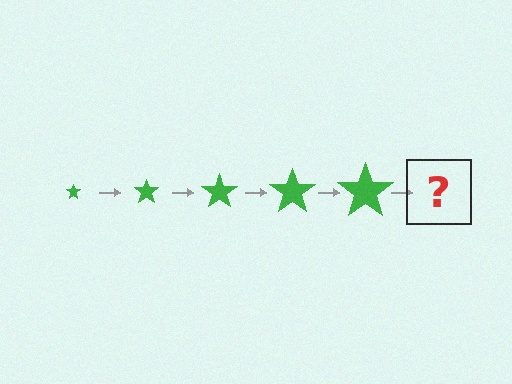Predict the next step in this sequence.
The next step is a green star, larger than the previous one.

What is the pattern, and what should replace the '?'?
The pattern is that the star gets progressively larger each step. The '?' should be a green star, larger than the previous one.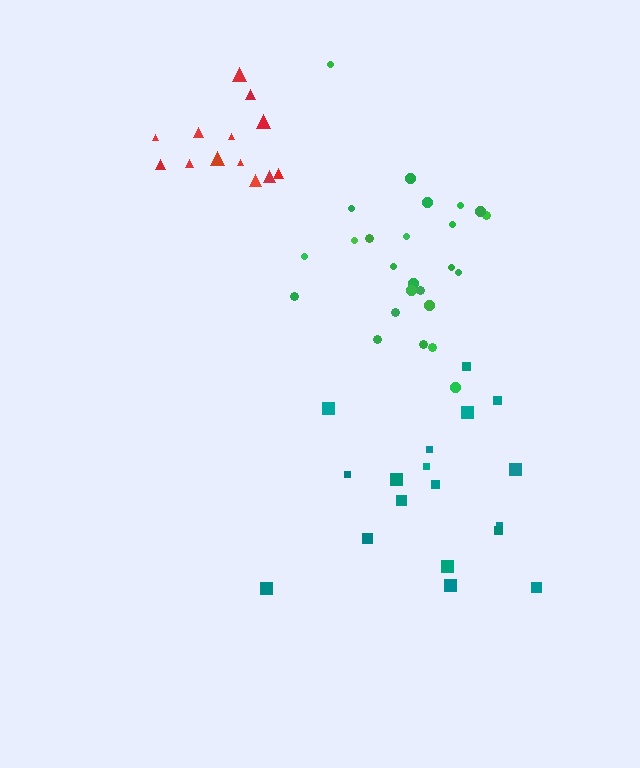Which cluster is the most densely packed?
Red.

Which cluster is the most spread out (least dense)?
Teal.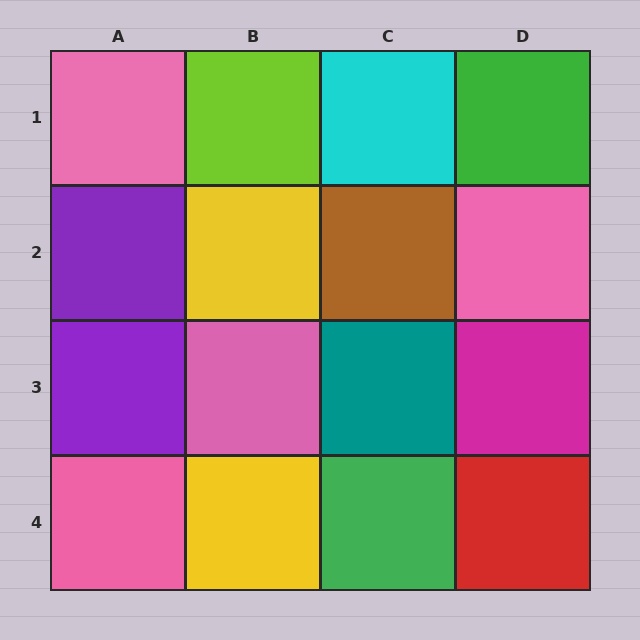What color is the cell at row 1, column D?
Green.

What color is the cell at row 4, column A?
Pink.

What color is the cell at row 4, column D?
Red.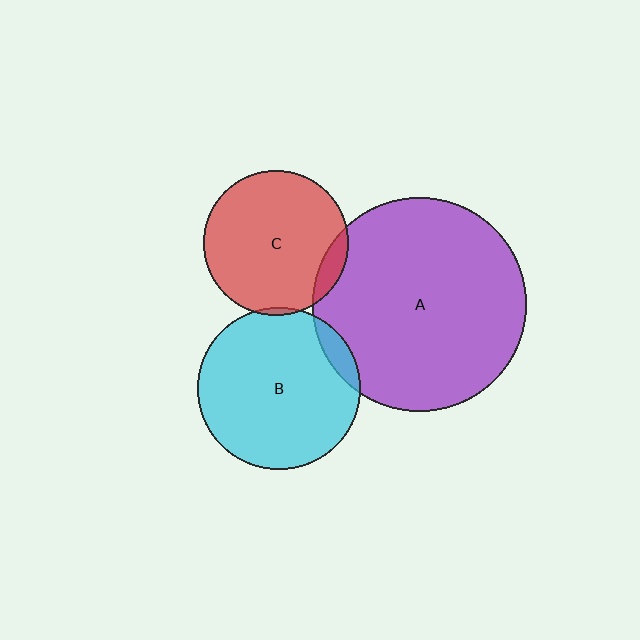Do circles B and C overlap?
Yes.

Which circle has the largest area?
Circle A (purple).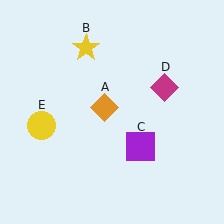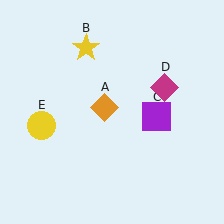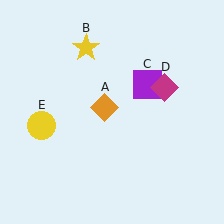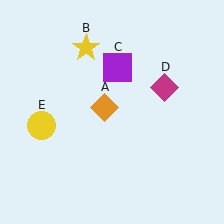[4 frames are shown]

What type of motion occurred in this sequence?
The purple square (object C) rotated counterclockwise around the center of the scene.